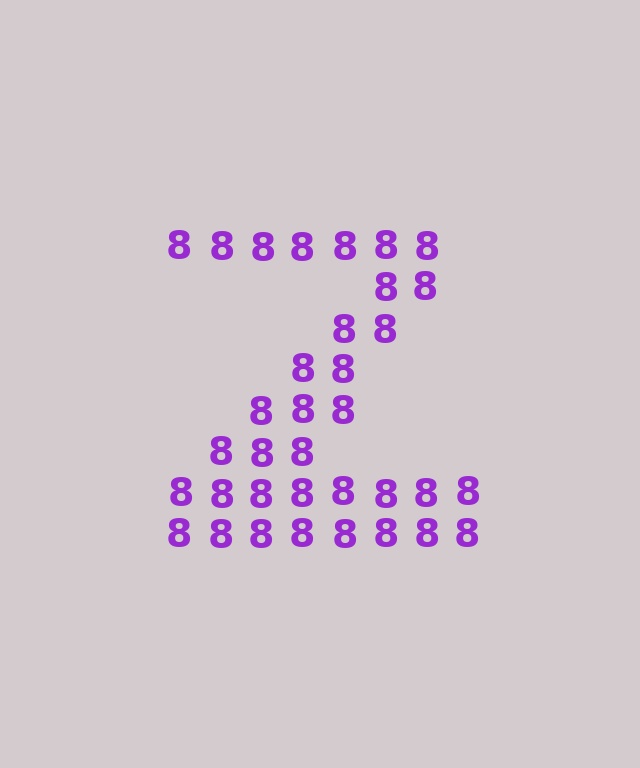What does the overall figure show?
The overall figure shows the letter Z.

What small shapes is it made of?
It is made of small digit 8's.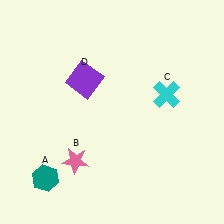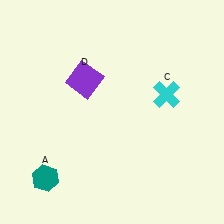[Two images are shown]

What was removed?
The pink star (B) was removed in Image 2.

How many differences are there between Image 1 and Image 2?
There is 1 difference between the two images.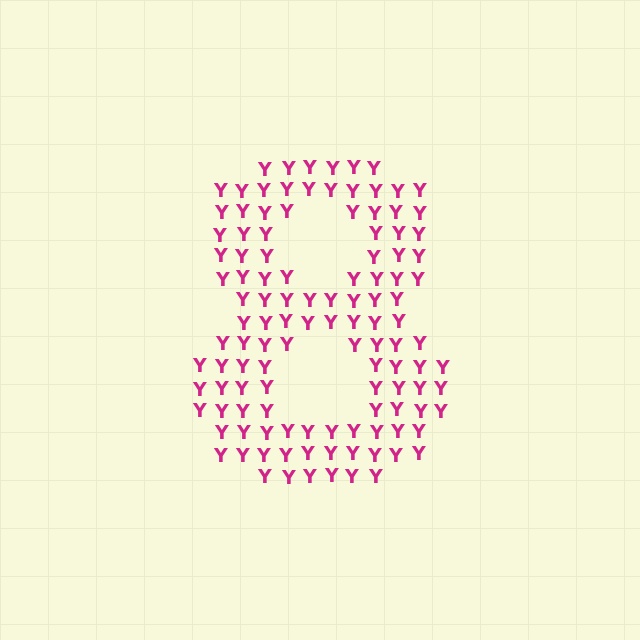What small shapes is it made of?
It is made of small letter Y's.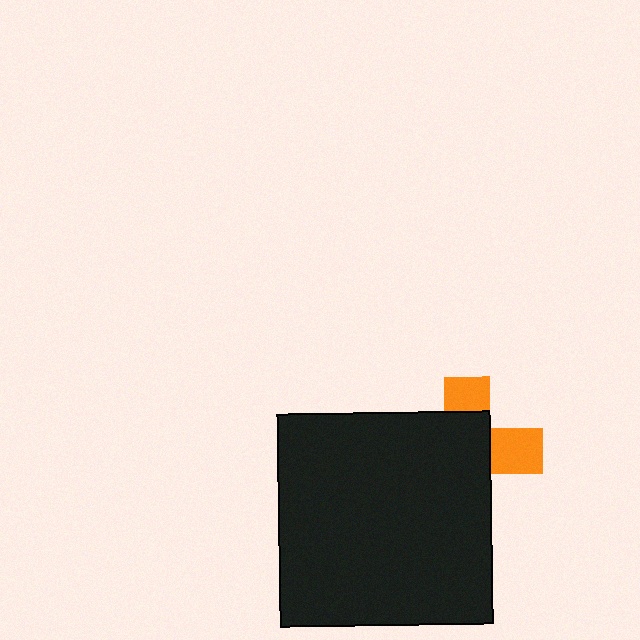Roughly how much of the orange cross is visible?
A small part of it is visible (roughly 34%).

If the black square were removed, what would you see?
You would see the complete orange cross.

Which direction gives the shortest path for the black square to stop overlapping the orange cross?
Moving left gives the shortest separation.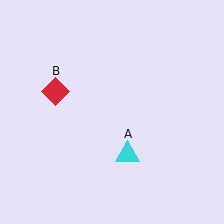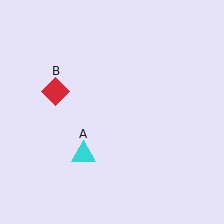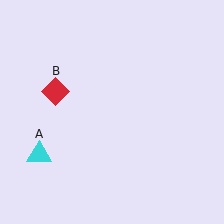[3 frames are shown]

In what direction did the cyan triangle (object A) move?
The cyan triangle (object A) moved left.